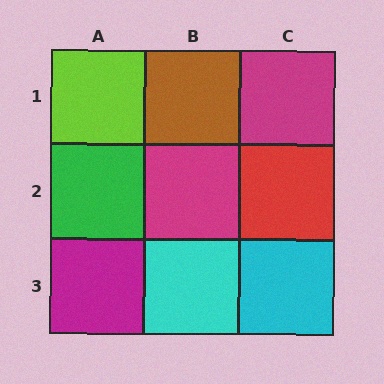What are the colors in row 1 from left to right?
Lime, brown, magenta.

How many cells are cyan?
2 cells are cyan.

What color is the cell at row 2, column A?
Green.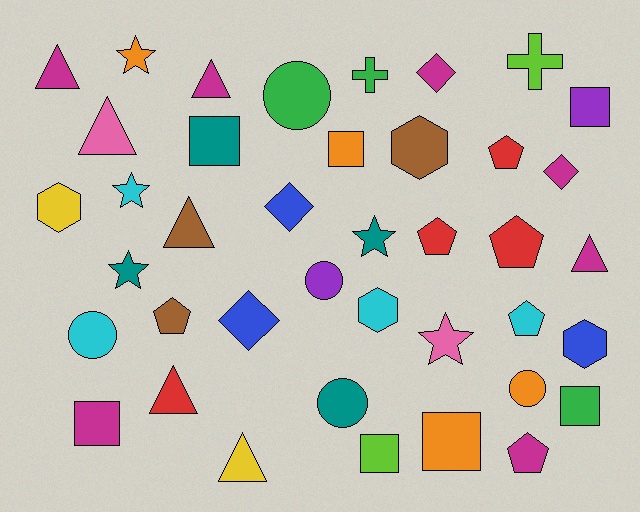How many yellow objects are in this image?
There are 2 yellow objects.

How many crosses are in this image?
There are 2 crosses.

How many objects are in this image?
There are 40 objects.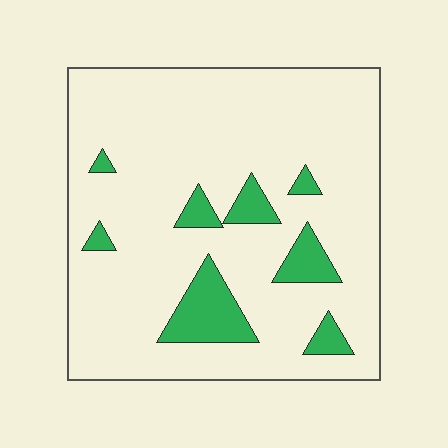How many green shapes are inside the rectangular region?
8.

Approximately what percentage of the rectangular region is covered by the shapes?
Approximately 15%.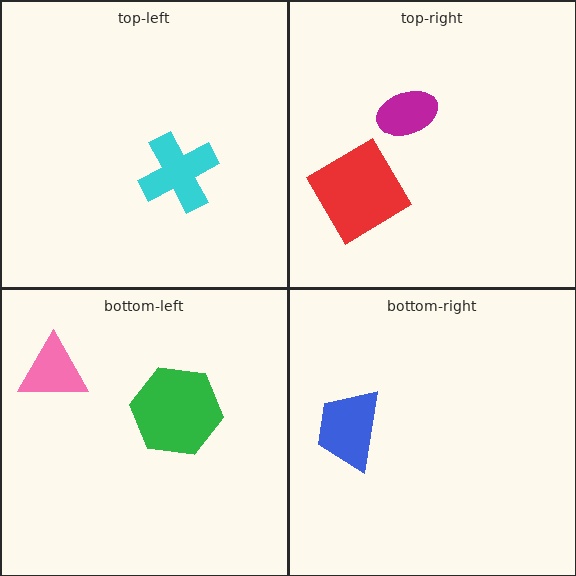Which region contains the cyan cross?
The top-left region.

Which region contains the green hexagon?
The bottom-left region.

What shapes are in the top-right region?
The red diamond, the magenta ellipse.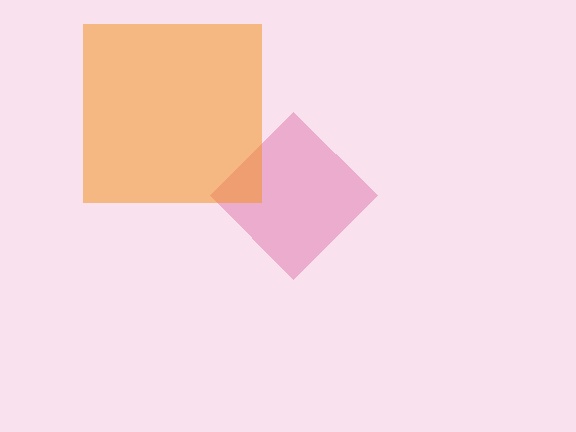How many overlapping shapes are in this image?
There are 2 overlapping shapes in the image.